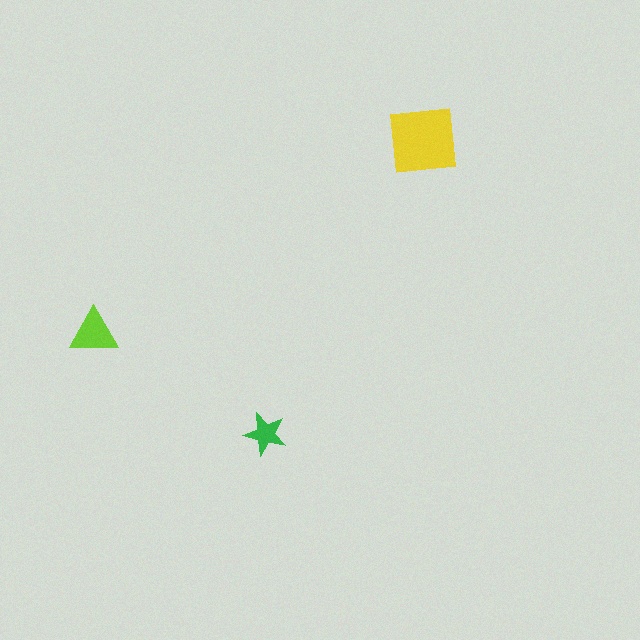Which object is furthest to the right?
The yellow square is rightmost.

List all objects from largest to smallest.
The yellow square, the lime triangle, the green star.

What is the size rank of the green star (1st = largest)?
3rd.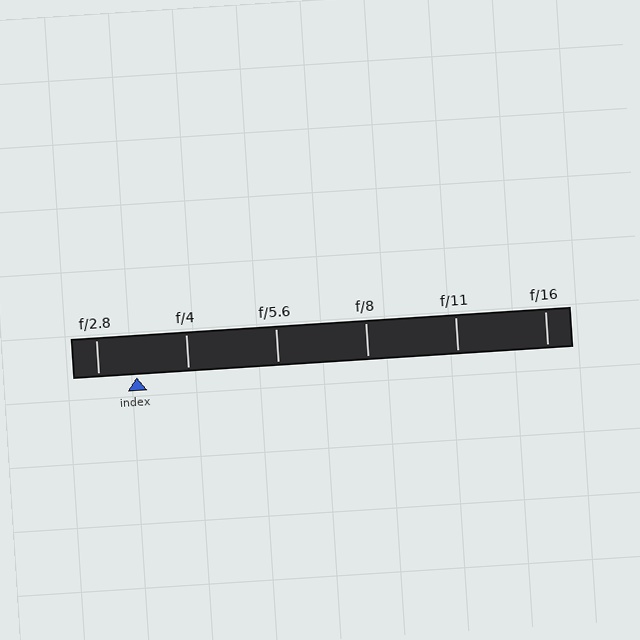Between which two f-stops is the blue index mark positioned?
The index mark is between f/2.8 and f/4.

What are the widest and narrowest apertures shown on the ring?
The widest aperture shown is f/2.8 and the narrowest is f/16.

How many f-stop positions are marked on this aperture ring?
There are 6 f-stop positions marked.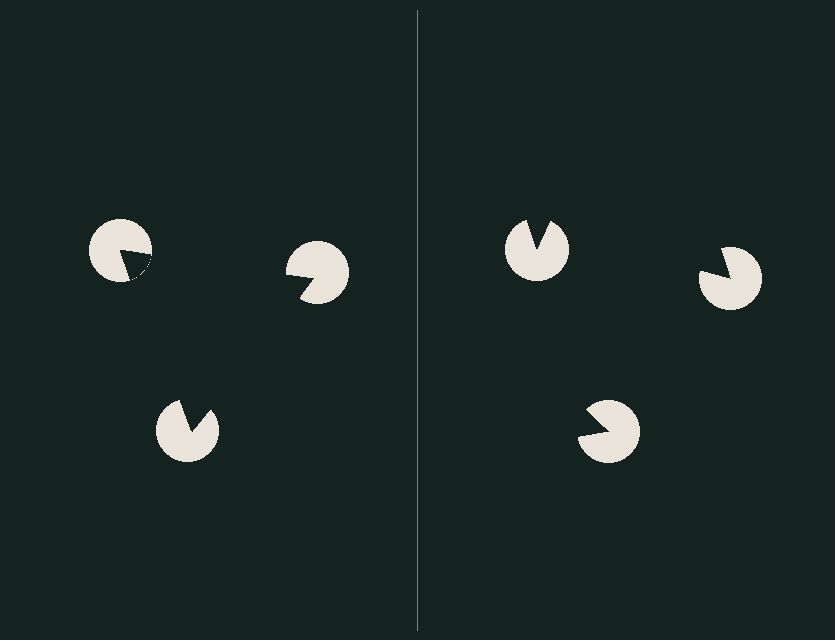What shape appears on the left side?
An illusory triangle.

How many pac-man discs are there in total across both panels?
6 — 3 on each side.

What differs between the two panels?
The pac-man discs are positioned identically on both sides; only the wedge orientations differ. On the left they align to a triangle; on the right they are misaligned.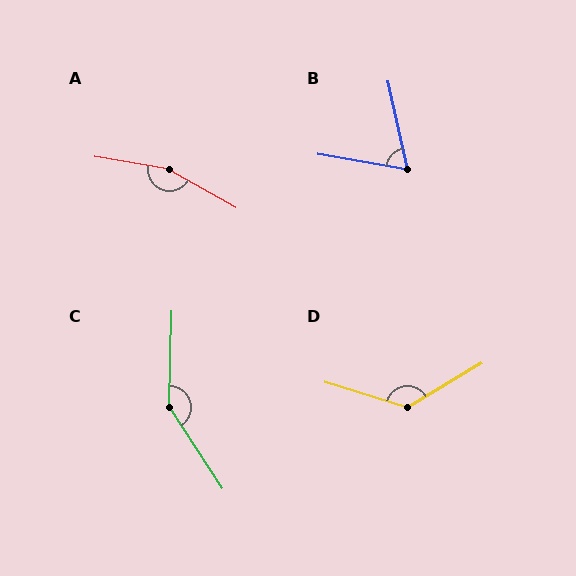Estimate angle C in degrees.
Approximately 145 degrees.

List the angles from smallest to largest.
B (68°), D (132°), C (145°), A (160°).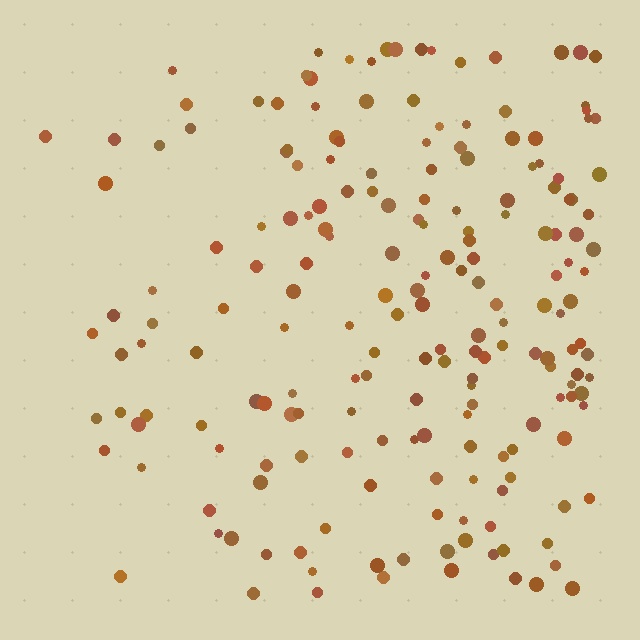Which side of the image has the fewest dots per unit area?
The left.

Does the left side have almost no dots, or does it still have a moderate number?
Still a moderate number, just noticeably fewer than the right.